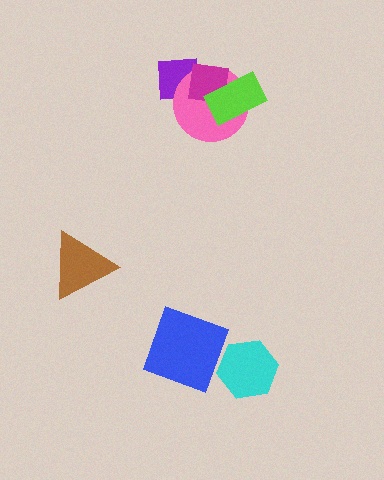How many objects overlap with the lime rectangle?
2 objects overlap with the lime rectangle.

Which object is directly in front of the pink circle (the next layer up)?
The magenta square is directly in front of the pink circle.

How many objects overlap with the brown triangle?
0 objects overlap with the brown triangle.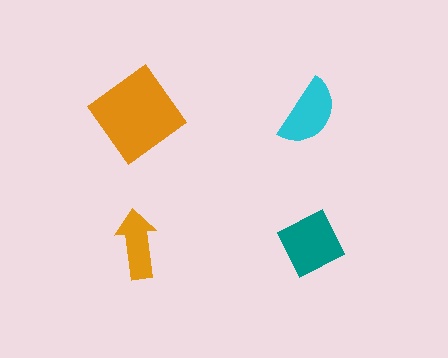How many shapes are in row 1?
2 shapes.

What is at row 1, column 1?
An orange diamond.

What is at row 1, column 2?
A cyan semicircle.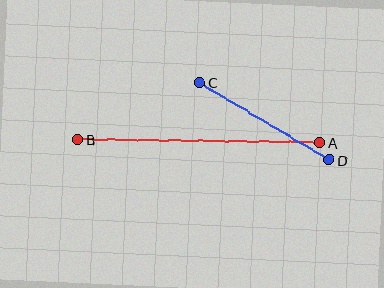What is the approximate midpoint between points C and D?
The midpoint is at approximately (265, 121) pixels.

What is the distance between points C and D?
The distance is approximately 151 pixels.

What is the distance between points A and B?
The distance is approximately 242 pixels.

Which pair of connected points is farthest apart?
Points A and B are farthest apart.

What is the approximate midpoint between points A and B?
The midpoint is at approximately (199, 141) pixels.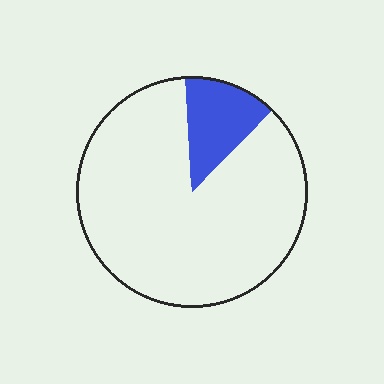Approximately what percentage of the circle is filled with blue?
Approximately 15%.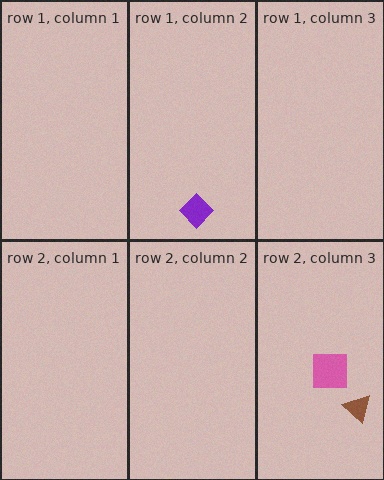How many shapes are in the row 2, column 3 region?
2.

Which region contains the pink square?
The row 2, column 3 region.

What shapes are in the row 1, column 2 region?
The purple diamond.